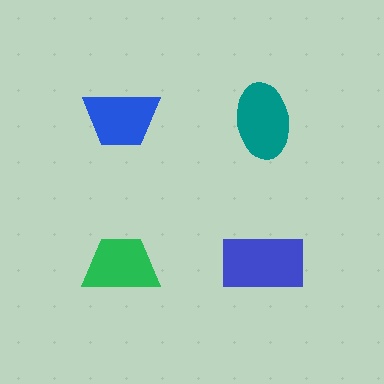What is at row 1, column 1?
A blue trapezoid.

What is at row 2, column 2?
A blue rectangle.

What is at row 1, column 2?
A teal ellipse.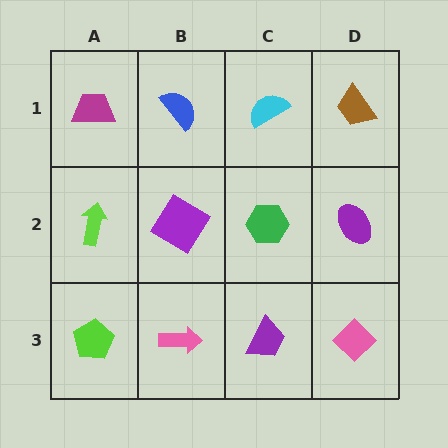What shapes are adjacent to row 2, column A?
A magenta trapezoid (row 1, column A), a lime pentagon (row 3, column A), a purple diamond (row 2, column B).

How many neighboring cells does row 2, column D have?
3.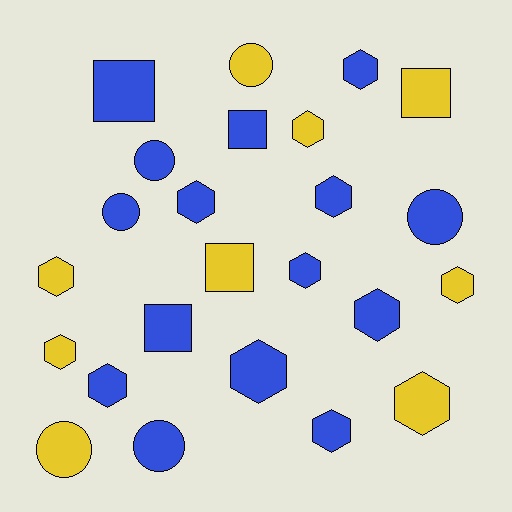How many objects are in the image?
There are 24 objects.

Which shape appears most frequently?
Hexagon, with 13 objects.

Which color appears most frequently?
Blue, with 15 objects.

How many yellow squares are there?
There are 2 yellow squares.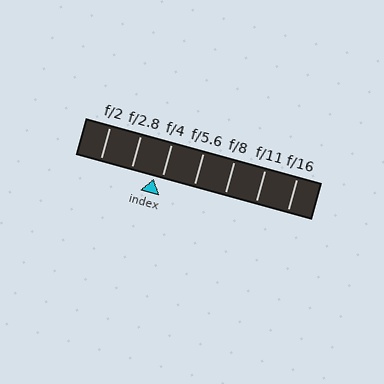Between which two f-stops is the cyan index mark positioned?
The index mark is between f/2.8 and f/4.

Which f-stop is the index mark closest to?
The index mark is closest to f/4.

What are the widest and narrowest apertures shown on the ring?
The widest aperture shown is f/2 and the narrowest is f/16.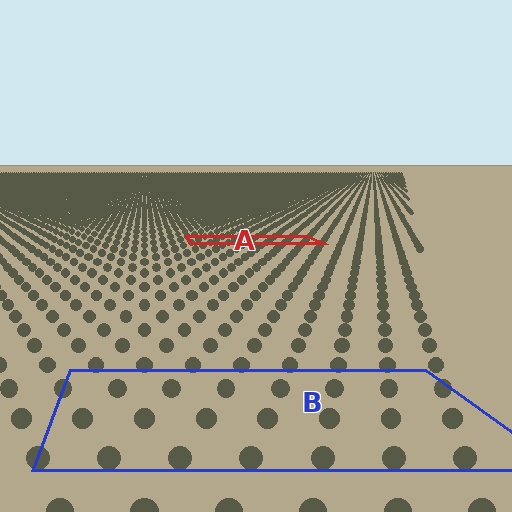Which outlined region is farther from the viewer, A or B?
Region A is farther from the viewer — the texture elements inside it appear smaller and more densely packed.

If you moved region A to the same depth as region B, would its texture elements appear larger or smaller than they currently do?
They would appear larger. At a closer depth, the same texture elements are projected at a bigger on-screen size.